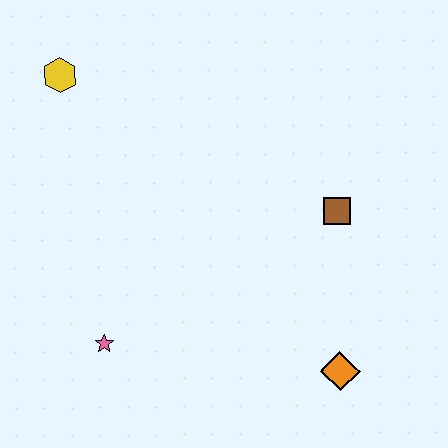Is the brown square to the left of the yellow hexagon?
No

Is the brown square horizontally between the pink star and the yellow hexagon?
No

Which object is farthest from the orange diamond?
The yellow hexagon is farthest from the orange diamond.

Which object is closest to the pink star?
The orange diamond is closest to the pink star.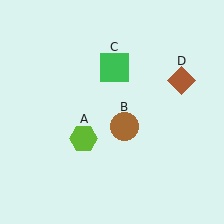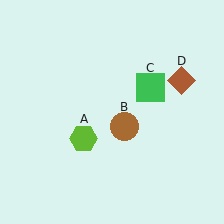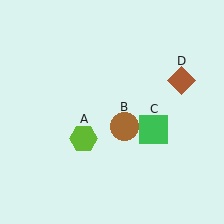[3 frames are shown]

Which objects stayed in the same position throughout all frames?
Lime hexagon (object A) and brown circle (object B) and brown diamond (object D) remained stationary.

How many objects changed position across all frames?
1 object changed position: green square (object C).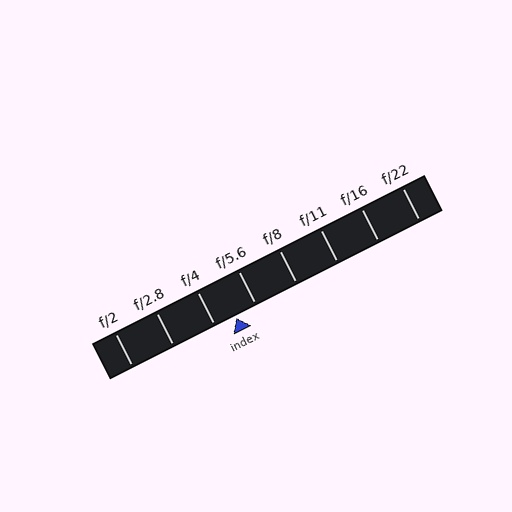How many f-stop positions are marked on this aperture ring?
There are 8 f-stop positions marked.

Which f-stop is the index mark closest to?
The index mark is closest to f/5.6.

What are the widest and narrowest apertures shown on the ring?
The widest aperture shown is f/2 and the narrowest is f/22.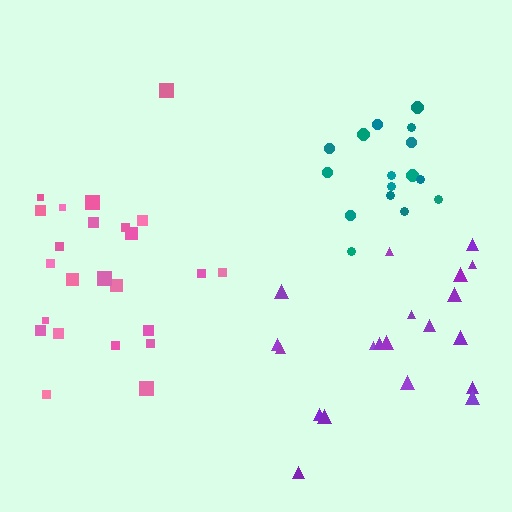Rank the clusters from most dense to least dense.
teal, pink, purple.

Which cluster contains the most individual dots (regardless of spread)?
Pink (24).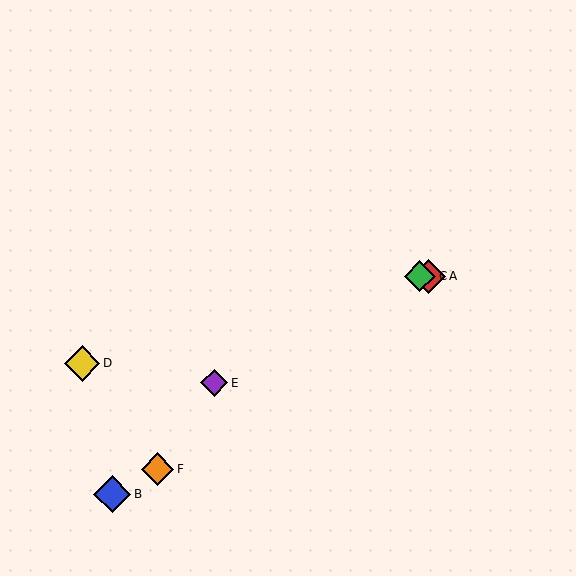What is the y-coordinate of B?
Object B is at y≈494.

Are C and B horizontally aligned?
No, C is at y≈276 and B is at y≈494.